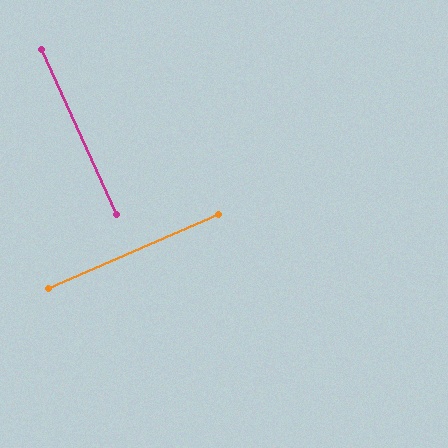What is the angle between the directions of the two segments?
Approximately 89 degrees.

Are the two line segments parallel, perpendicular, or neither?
Perpendicular — they meet at approximately 89°.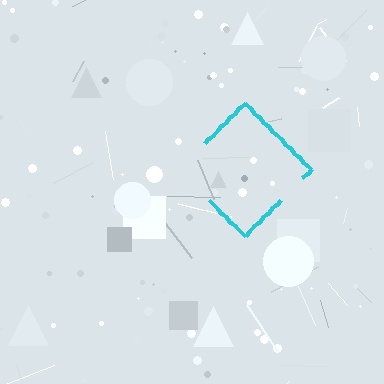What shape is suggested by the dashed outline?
The dashed outline suggests a diamond.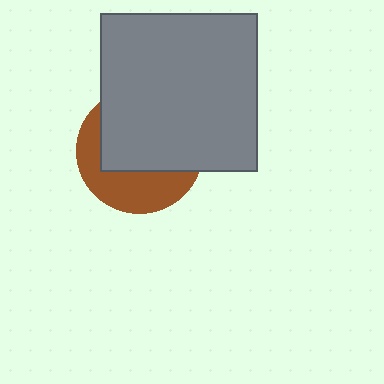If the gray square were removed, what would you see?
You would see the complete brown circle.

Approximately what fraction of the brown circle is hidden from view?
Roughly 60% of the brown circle is hidden behind the gray square.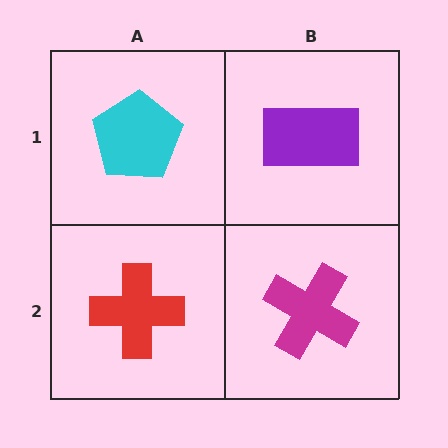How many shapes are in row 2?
2 shapes.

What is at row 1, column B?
A purple rectangle.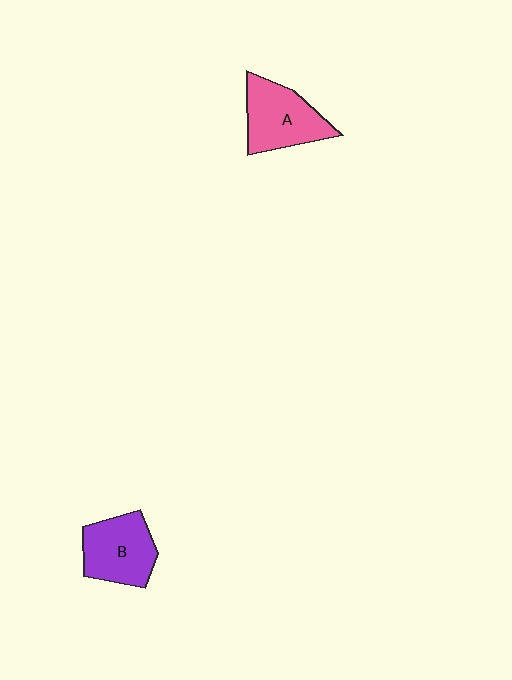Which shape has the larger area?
Shape A (pink).